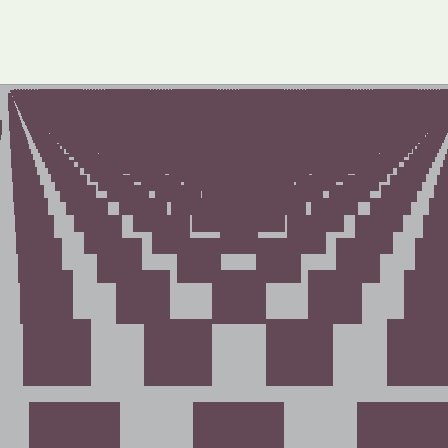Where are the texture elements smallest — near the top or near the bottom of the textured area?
Near the top.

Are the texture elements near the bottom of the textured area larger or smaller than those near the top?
Larger. Near the bottom, elements are closer to the viewer and appear at a bigger on-screen size.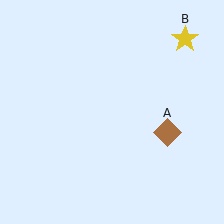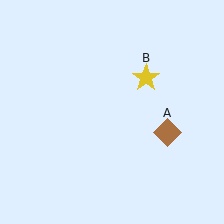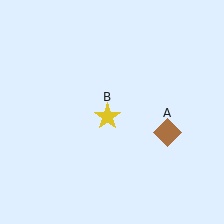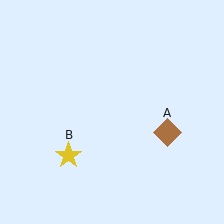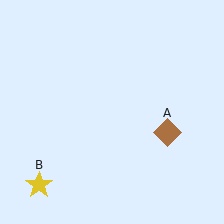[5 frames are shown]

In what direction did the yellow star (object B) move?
The yellow star (object B) moved down and to the left.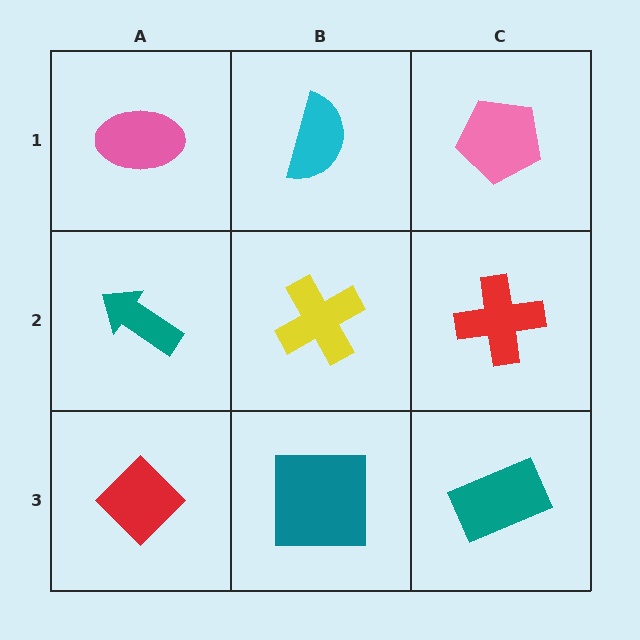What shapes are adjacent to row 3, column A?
A teal arrow (row 2, column A), a teal square (row 3, column B).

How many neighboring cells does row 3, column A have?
2.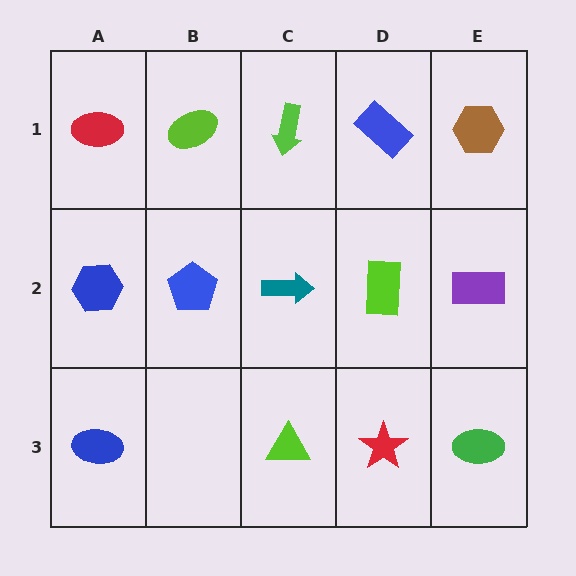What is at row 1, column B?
A lime ellipse.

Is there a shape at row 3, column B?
No, that cell is empty.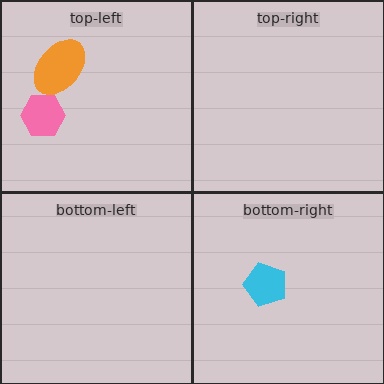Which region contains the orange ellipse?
The top-left region.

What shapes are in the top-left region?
The orange ellipse, the pink hexagon.